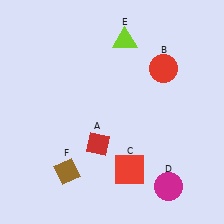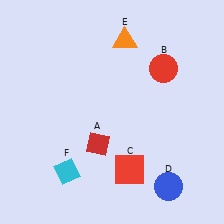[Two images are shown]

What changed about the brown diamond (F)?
In Image 1, F is brown. In Image 2, it changed to cyan.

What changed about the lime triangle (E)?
In Image 1, E is lime. In Image 2, it changed to orange.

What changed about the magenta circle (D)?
In Image 1, D is magenta. In Image 2, it changed to blue.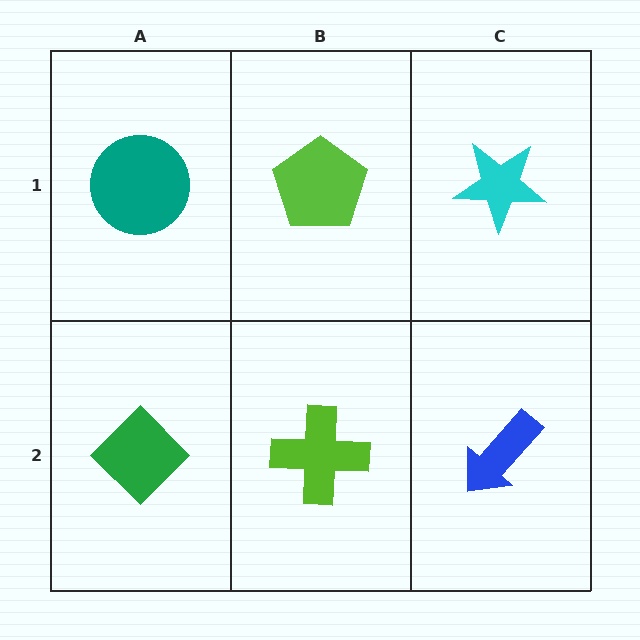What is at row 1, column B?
A lime pentagon.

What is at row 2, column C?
A blue arrow.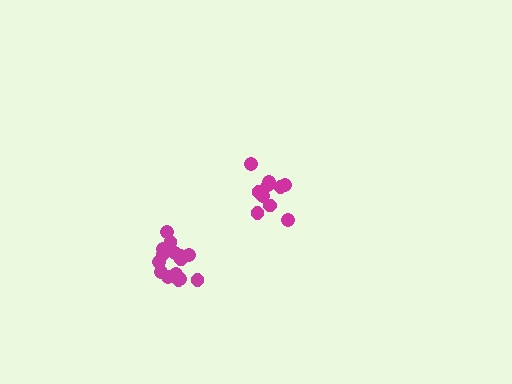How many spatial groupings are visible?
There are 2 spatial groupings.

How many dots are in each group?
Group 1: 10 dots, Group 2: 15 dots (25 total).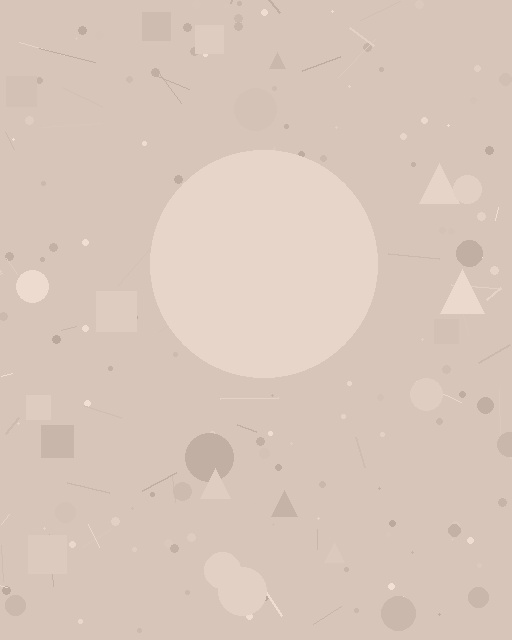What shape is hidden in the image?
A circle is hidden in the image.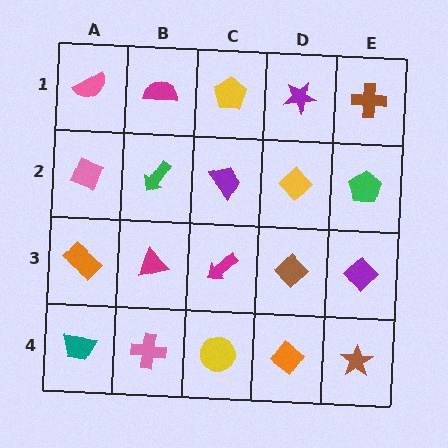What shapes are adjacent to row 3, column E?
A green pentagon (row 2, column E), a brown star (row 4, column E), a brown diamond (row 3, column D).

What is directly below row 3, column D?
An orange diamond.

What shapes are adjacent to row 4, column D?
A brown diamond (row 3, column D), a yellow circle (row 4, column C), a brown star (row 4, column E).